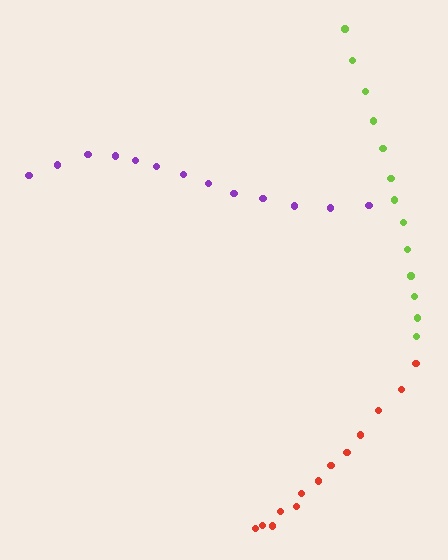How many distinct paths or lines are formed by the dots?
There are 3 distinct paths.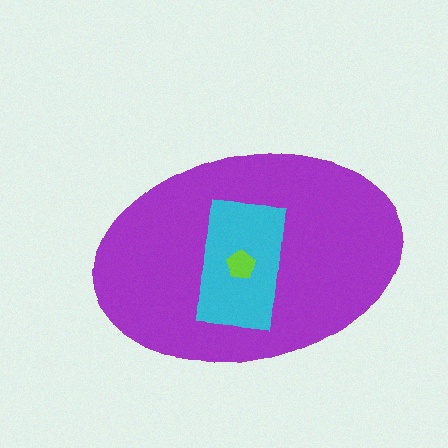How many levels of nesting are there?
3.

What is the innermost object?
The lime pentagon.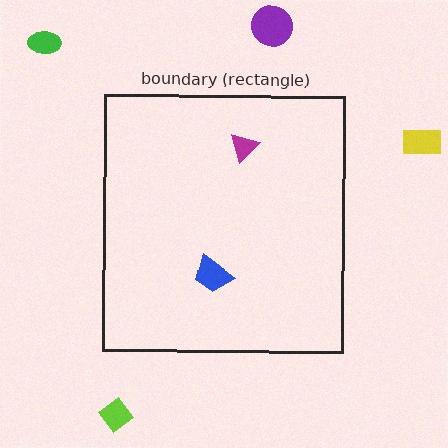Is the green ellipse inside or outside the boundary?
Outside.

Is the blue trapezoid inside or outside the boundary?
Inside.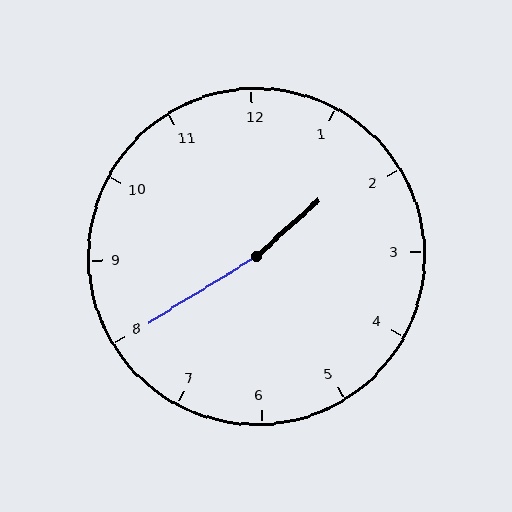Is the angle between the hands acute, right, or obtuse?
It is obtuse.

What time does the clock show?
1:40.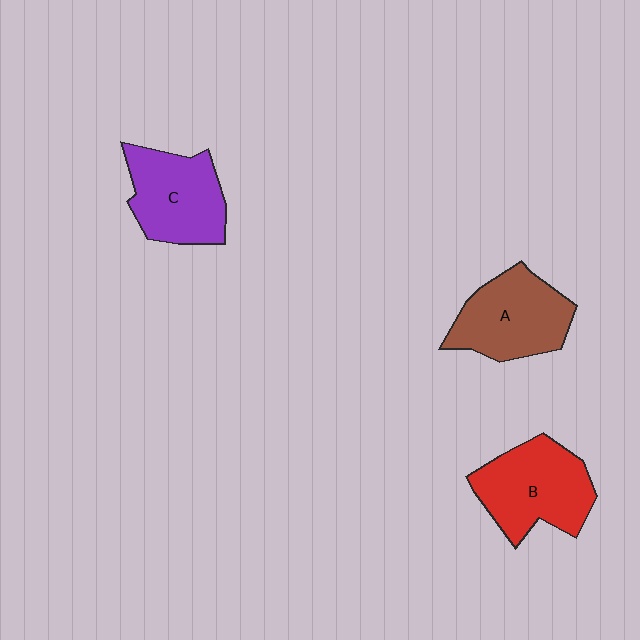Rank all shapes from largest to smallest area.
From largest to smallest: B (red), A (brown), C (purple).